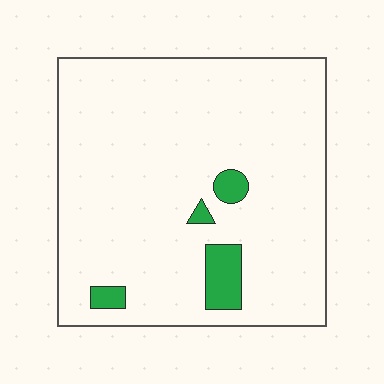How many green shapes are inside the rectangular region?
4.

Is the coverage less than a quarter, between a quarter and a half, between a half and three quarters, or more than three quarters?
Less than a quarter.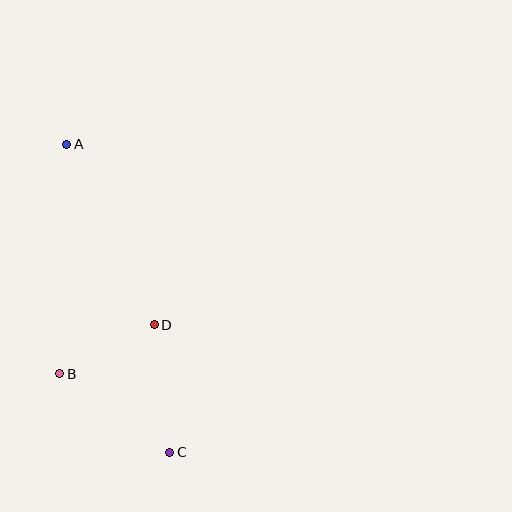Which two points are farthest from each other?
Points A and C are farthest from each other.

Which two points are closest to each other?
Points B and D are closest to each other.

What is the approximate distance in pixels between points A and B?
The distance between A and B is approximately 229 pixels.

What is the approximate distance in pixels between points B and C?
The distance between B and C is approximately 135 pixels.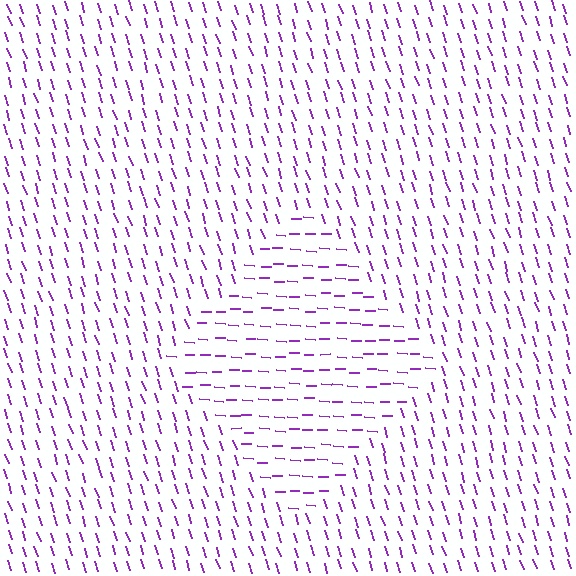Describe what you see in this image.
The image is filled with small purple line segments. A diamond region in the image has lines oriented differently from the surrounding lines, creating a visible texture boundary.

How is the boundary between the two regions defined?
The boundary is defined purely by a change in line orientation (approximately 70 degrees difference). All lines are the same color and thickness.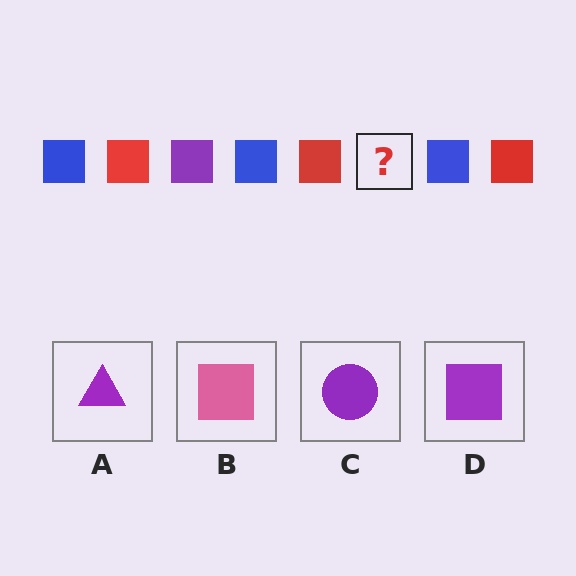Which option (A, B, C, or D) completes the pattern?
D.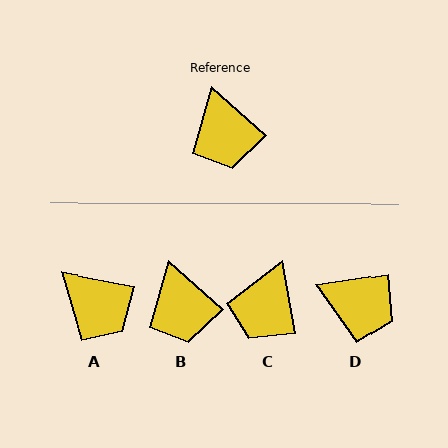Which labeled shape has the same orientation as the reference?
B.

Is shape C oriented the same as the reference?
No, it is off by about 38 degrees.